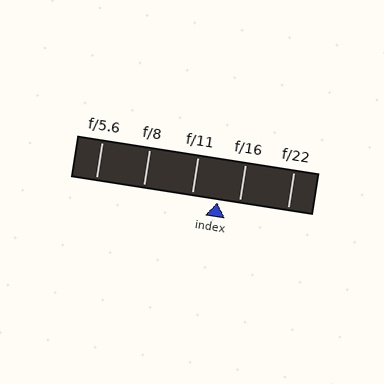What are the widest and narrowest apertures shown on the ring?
The widest aperture shown is f/5.6 and the narrowest is f/22.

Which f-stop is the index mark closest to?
The index mark is closest to f/16.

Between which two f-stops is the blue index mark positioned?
The index mark is between f/11 and f/16.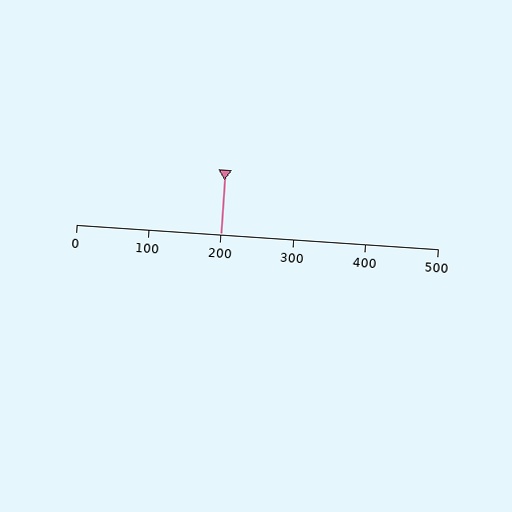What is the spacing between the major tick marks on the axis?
The major ticks are spaced 100 apart.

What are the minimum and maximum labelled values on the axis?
The axis runs from 0 to 500.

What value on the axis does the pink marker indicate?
The marker indicates approximately 200.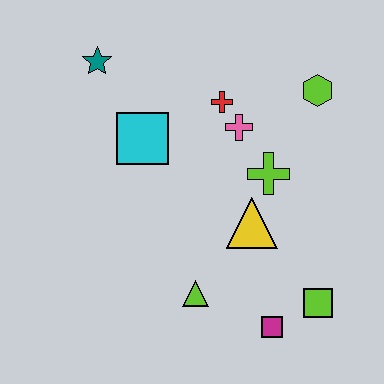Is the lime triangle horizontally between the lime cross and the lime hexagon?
No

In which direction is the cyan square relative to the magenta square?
The cyan square is above the magenta square.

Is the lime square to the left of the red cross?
No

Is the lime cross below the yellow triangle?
No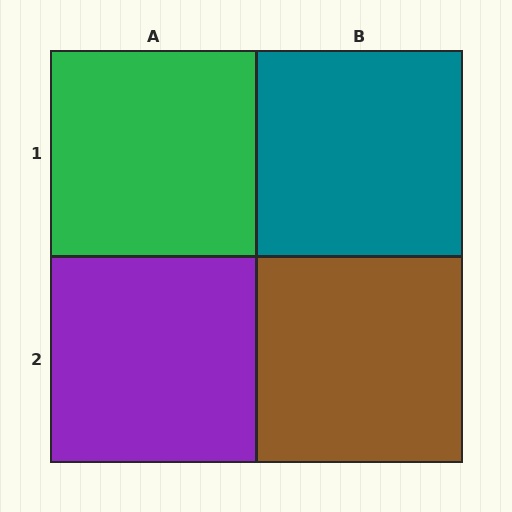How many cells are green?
1 cell is green.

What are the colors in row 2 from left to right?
Purple, brown.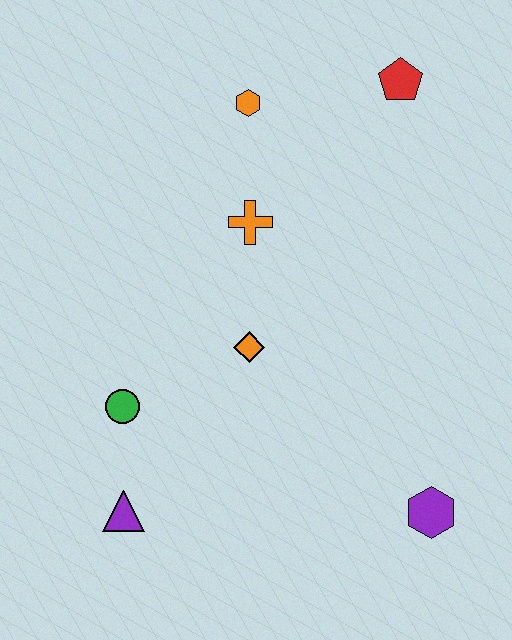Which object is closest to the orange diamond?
The orange cross is closest to the orange diamond.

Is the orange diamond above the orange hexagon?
No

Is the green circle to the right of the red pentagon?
No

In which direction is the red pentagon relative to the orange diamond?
The red pentagon is above the orange diamond.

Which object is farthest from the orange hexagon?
The purple hexagon is farthest from the orange hexagon.